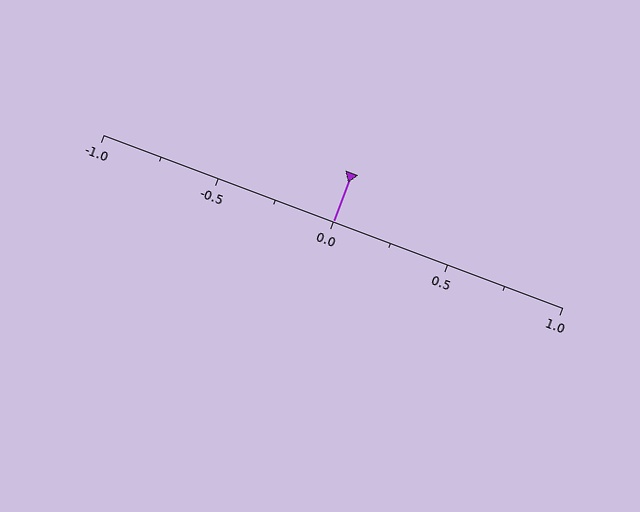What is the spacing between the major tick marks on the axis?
The major ticks are spaced 0.5 apart.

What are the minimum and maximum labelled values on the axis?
The axis runs from -1.0 to 1.0.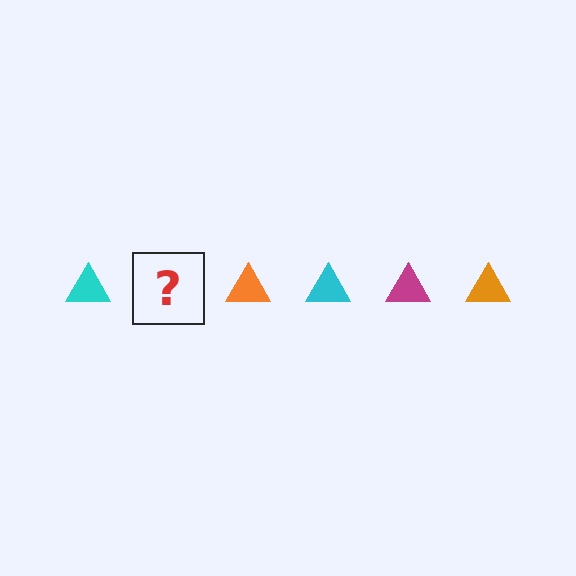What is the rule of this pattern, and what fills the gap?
The rule is that the pattern cycles through cyan, magenta, orange triangles. The gap should be filled with a magenta triangle.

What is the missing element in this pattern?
The missing element is a magenta triangle.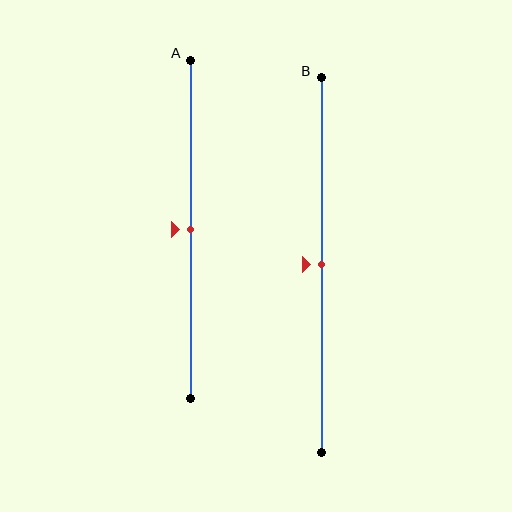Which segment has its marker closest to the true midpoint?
Segment A has its marker closest to the true midpoint.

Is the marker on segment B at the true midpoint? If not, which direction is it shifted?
Yes, the marker on segment B is at the true midpoint.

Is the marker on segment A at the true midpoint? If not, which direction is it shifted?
Yes, the marker on segment A is at the true midpoint.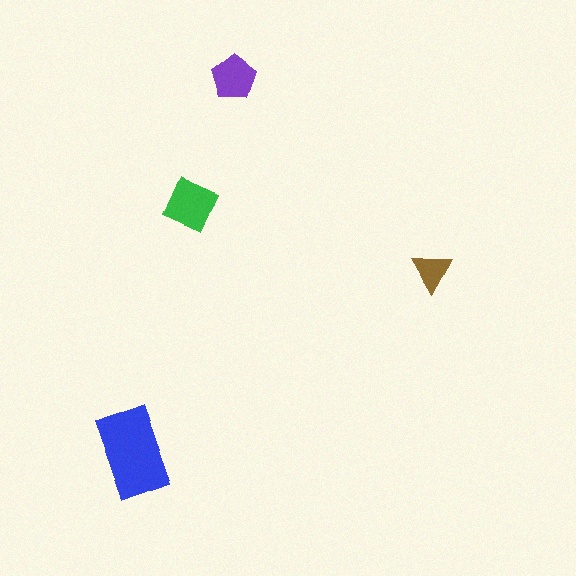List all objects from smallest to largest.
The brown triangle, the purple pentagon, the green diamond, the blue rectangle.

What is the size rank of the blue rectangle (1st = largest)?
1st.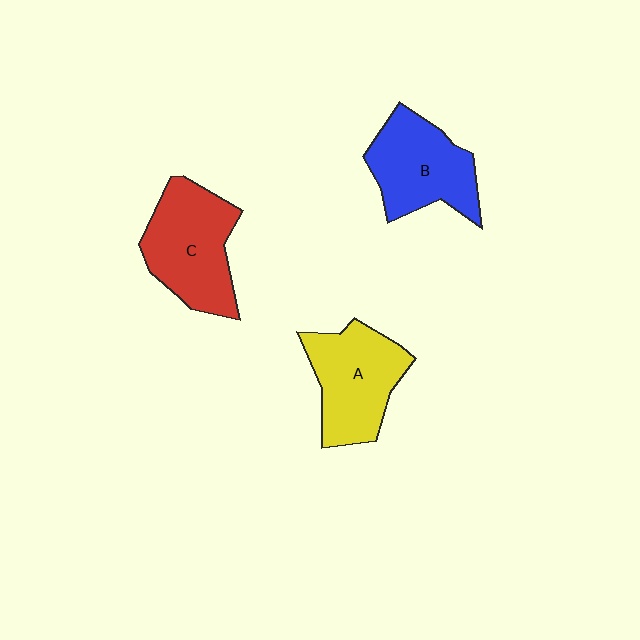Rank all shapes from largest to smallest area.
From largest to smallest: C (red), A (yellow), B (blue).